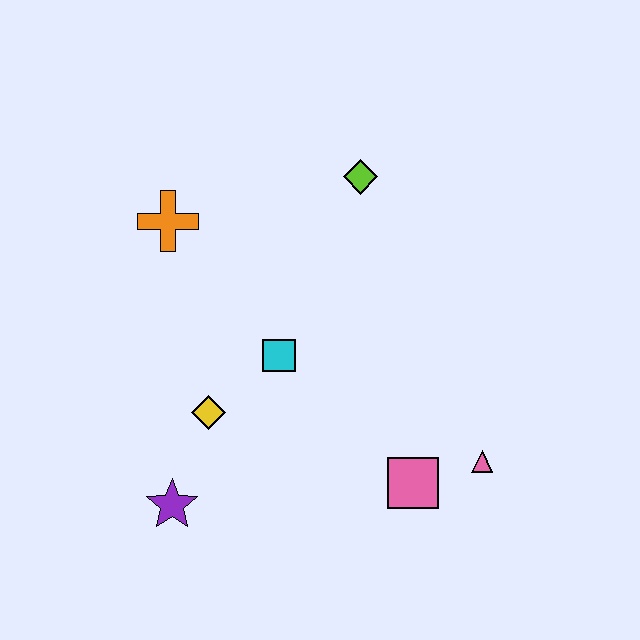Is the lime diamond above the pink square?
Yes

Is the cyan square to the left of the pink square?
Yes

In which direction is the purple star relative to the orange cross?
The purple star is below the orange cross.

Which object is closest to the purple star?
The yellow diamond is closest to the purple star.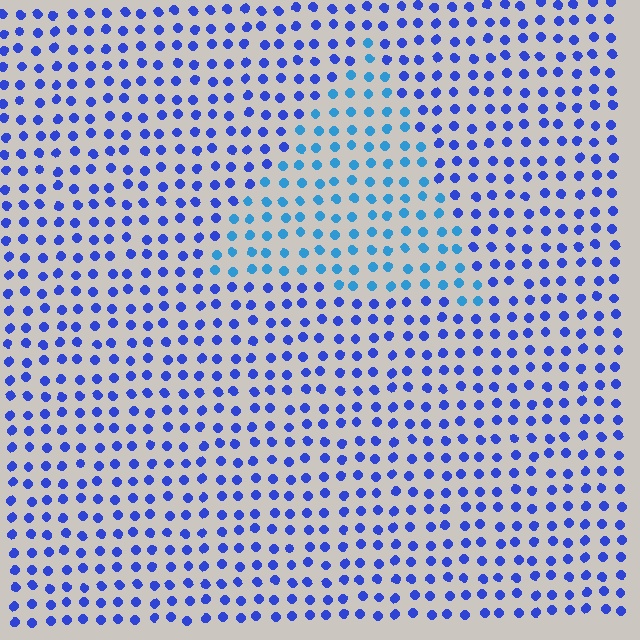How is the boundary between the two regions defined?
The boundary is defined purely by a slight shift in hue (about 31 degrees). Spacing, size, and orientation are identical on both sides.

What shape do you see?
I see a triangle.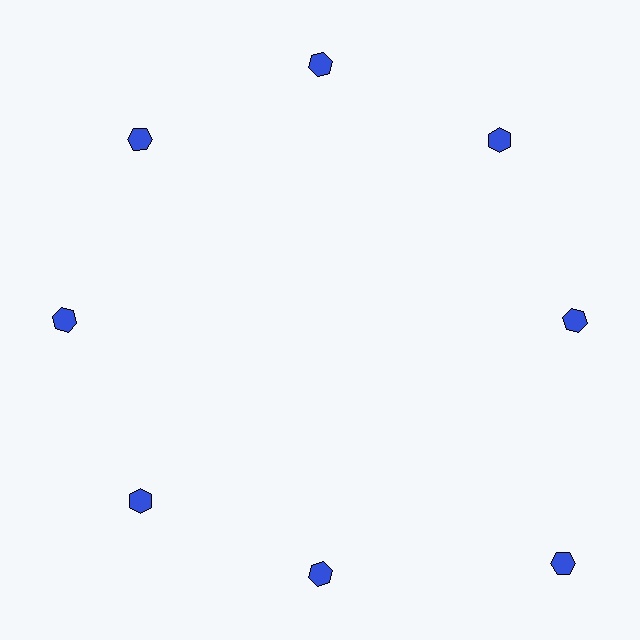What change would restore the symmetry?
The symmetry would be restored by moving it inward, back onto the ring so that all 8 hexagons sit at equal angles and equal distance from the center.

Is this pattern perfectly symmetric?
No. The 8 blue hexagons are arranged in a ring, but one element near the 4 o'clock position is pushed outward from the center, breaking the 8-fold rotational symmetry.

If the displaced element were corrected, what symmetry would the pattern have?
It would have 8-fold rotational symmetry — the pattern would map onto itself every 45 degrees.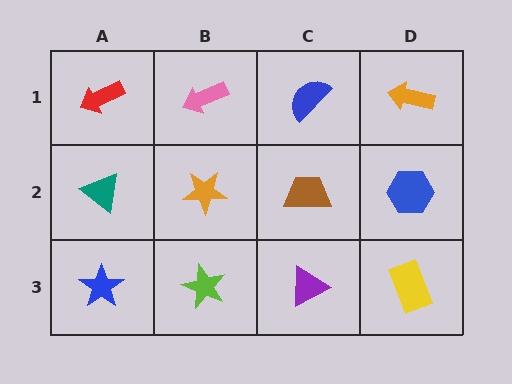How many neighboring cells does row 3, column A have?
2.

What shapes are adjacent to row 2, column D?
An orange arrow (row 1, column D), a yellow rectangle (row 3, column D), a brown trapezoid (row 2, column C).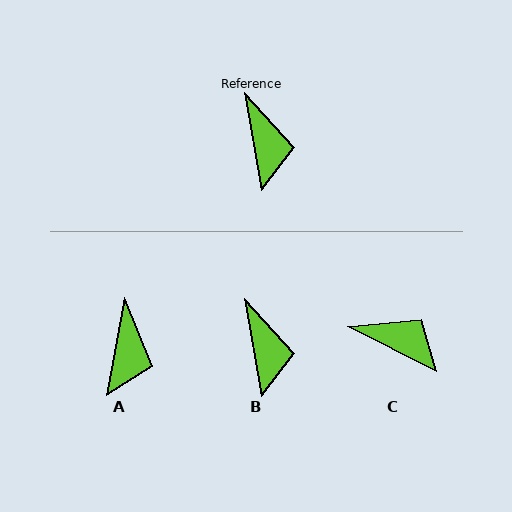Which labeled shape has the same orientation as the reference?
B.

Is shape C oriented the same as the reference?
No, it is off by about 53 degrees.